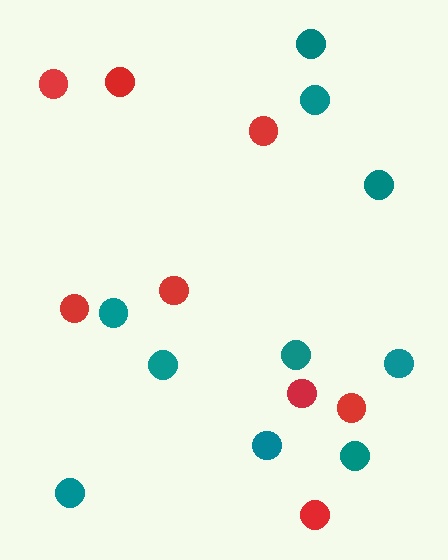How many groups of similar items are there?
There are 2 groups: one group of teal circles (10) and one group of red circles (8).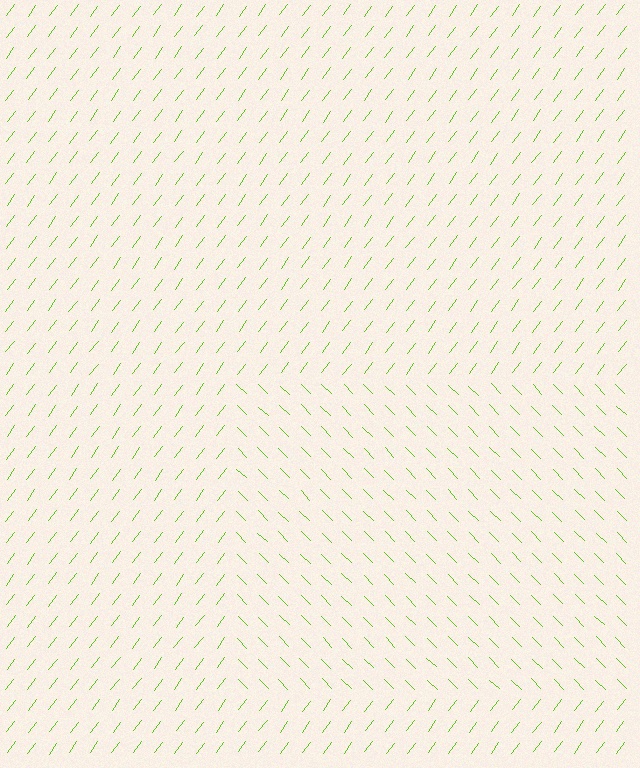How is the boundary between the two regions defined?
The boundary is defined purely by a change in line orientation (approximately 82 degrees difference). All lines are the same color and thickness.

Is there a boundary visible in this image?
Yes, there is a texture boundary formed by a change in line orientation.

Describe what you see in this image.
The image is filled with small lime line segments. A rectangle region in the image has lines oriented differently from the surrounding lines, creating a visible texture boundary.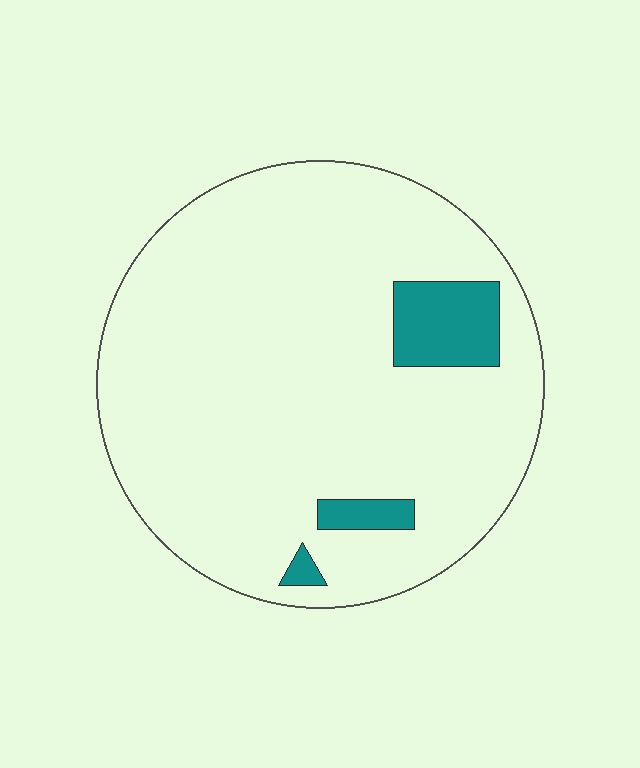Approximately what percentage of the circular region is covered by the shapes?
Approximately 10%.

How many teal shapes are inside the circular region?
3.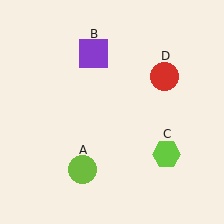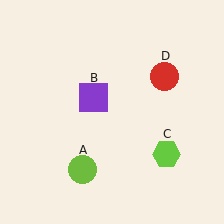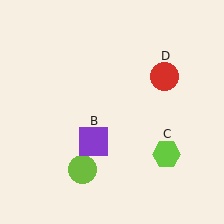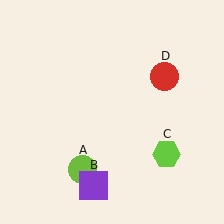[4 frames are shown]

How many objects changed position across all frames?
1 object changed position: purple square (object B).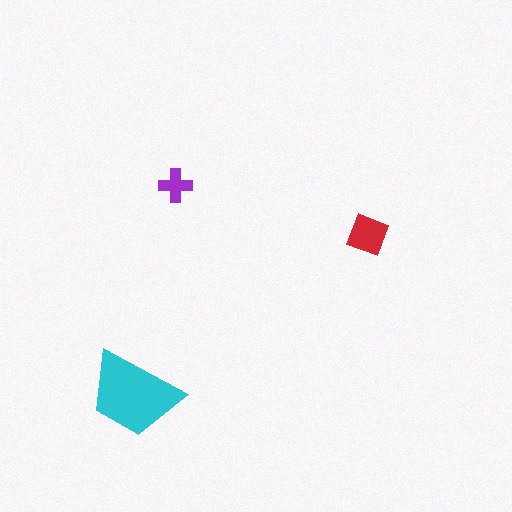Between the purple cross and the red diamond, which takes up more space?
The red diamond.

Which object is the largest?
The cyan trapezoid.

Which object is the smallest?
The purple cross.